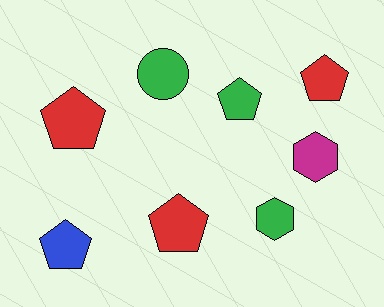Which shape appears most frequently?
Pentagon, with 5 objects.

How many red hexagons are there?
There are no red hexagons.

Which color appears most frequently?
Green, with 3 objects.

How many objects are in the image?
There are 8 objects.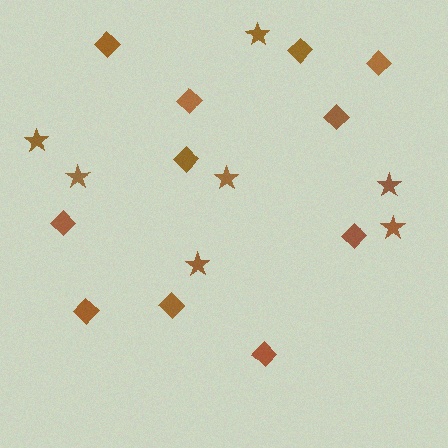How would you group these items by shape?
There are 2 groups: one group of diamonds (11) and one group of stars (7).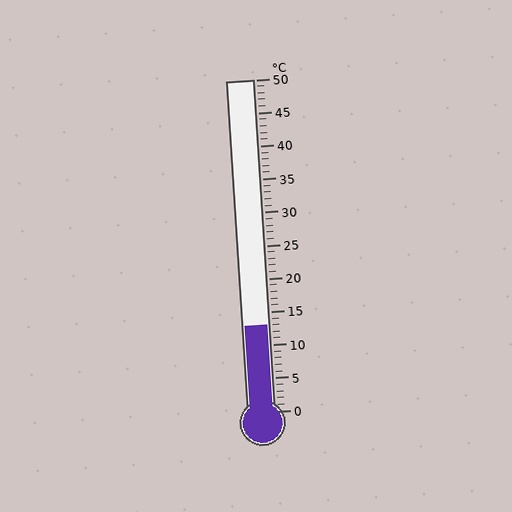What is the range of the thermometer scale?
The thermometer scale ranges from 0°C to 50°C.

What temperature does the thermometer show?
The thermometer shows approximately 13°C.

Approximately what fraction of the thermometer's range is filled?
The thermometer is filled to approximately 25% of its range.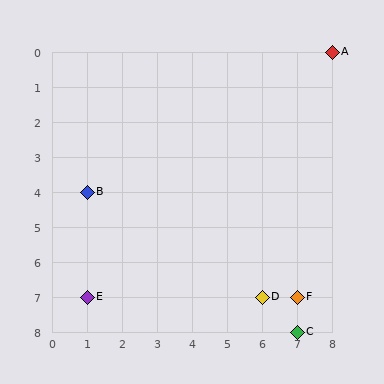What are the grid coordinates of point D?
Point D is at grid coordinates (6, 7).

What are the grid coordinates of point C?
Point C is at grid coordinates (7, 8).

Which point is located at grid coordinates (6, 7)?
Point D is at (6, 7).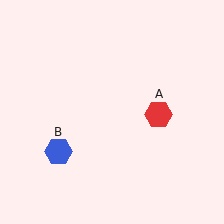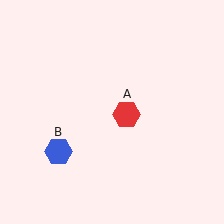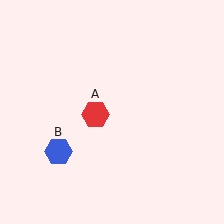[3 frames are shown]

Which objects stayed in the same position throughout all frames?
Blue hexagon (object B) remained stationary.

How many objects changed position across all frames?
1 object changed position: red hexagon (object A).